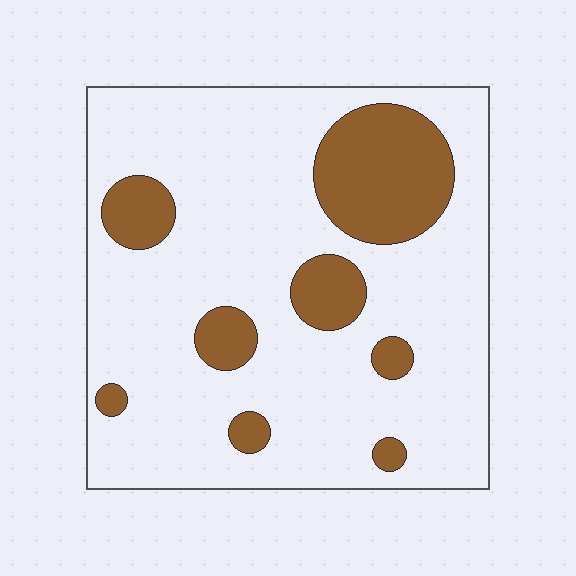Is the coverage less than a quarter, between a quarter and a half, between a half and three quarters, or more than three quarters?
Less than a quarter.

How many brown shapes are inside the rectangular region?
8.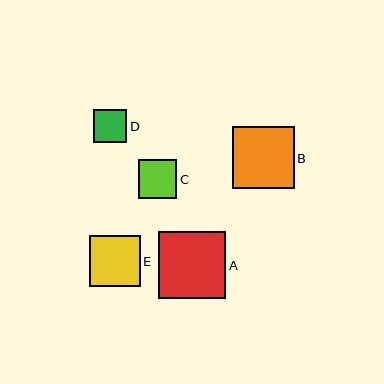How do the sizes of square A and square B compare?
Square A and square B are approximately the same size.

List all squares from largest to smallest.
From largest to smallest: A, B, E, C, D.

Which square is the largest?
Square A is the largest with a size of approximately 67 pixels.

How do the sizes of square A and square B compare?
Square A and square B are approximately the same size.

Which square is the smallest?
Square D is the smallest with a size of approximately 33 pixels.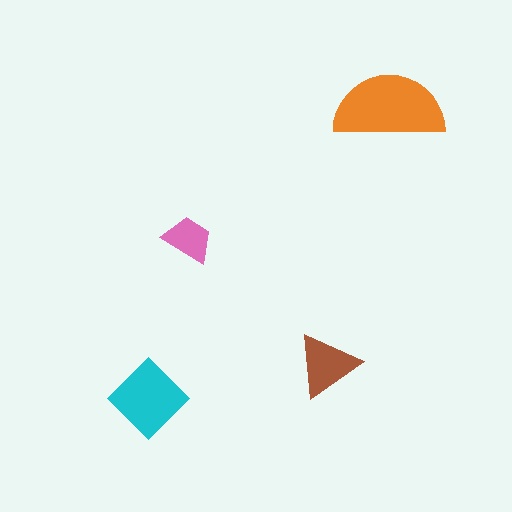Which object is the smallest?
The pink trapezoid.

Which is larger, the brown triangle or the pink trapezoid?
The brown triangle.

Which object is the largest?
The orange semicircle.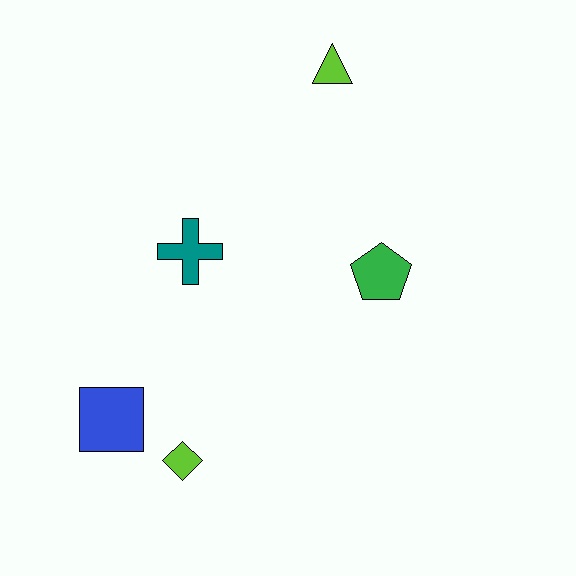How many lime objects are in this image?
There are 2 lime objects.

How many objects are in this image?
There are 5 objects.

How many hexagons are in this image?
There are no hexagons.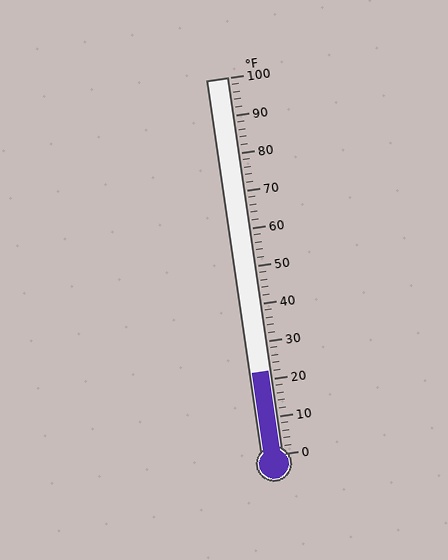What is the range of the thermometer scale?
The thermometer scale ranges from 0°F to 100°F.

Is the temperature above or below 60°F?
The temperature is below 60°F.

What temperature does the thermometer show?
The thermometer shows approximately 22°F.